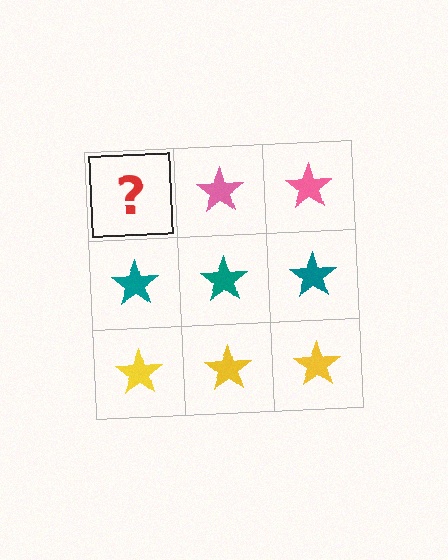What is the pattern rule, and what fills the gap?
The rule is that each row has a consistent color. The gap should be filled with a pink star.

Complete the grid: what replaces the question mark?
The question mark should be replaced with a pink star.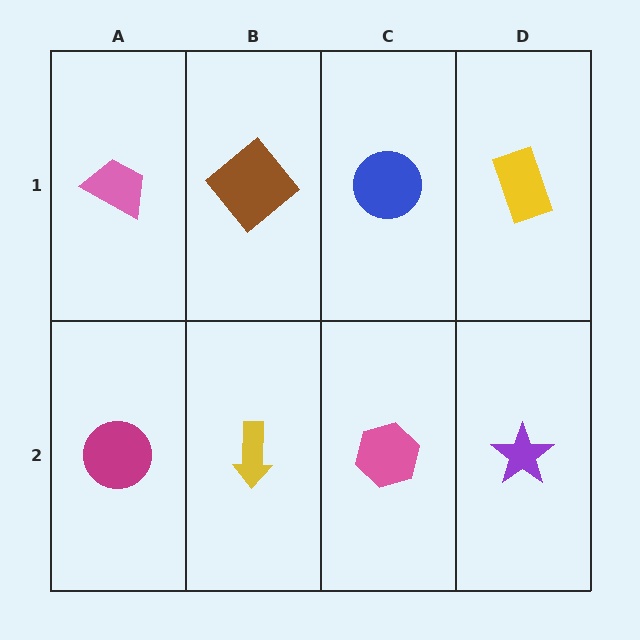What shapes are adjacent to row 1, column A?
A magenta circle (row 2, column A), a brown diamond (row 1, column B).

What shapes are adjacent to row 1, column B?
A yellow arrow (row 2, column B), a pink trapezoid (row 1, column A), a blue circle (row 1, column C).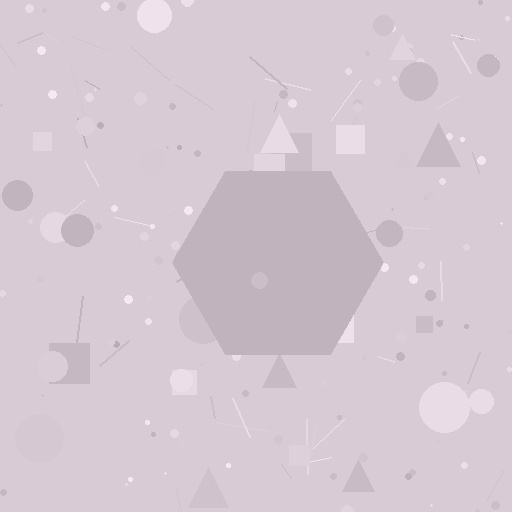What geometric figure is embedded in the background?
A hexagon is embedded in the background.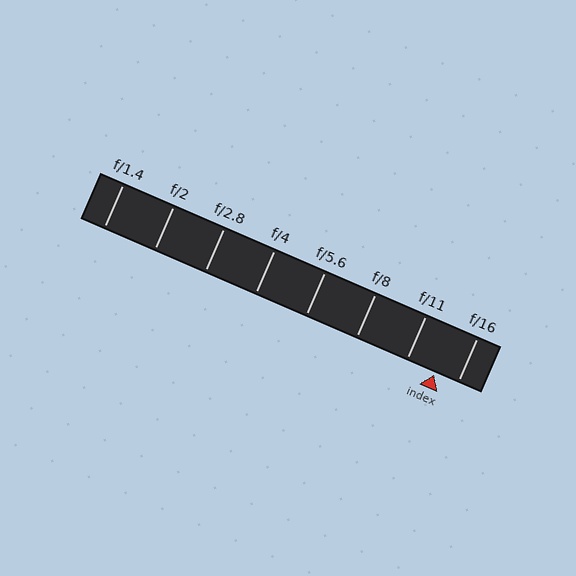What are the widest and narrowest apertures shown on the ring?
The widest aperture shown is f/1.4 and the narrowest is f/16.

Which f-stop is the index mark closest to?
The index mark is closest to f/16.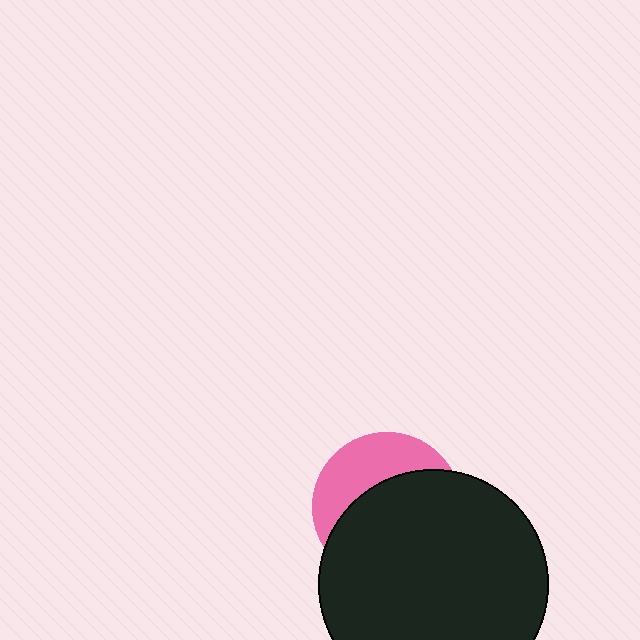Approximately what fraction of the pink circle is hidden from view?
Roughly 64% of the pink circle is hidden behind the black circle.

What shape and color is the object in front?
The object in front is a black circle.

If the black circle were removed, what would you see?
You would see the complete pink circle.